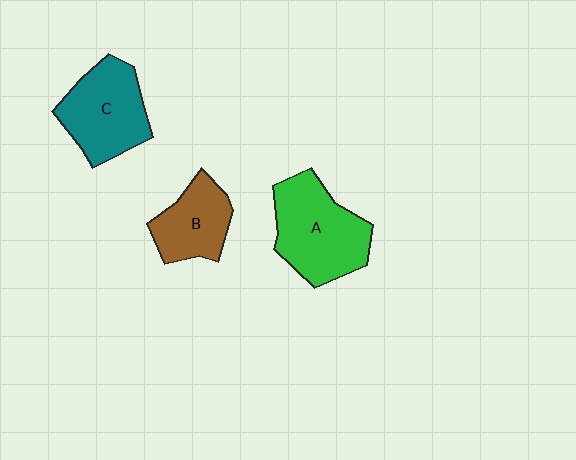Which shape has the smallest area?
Shape B (brown).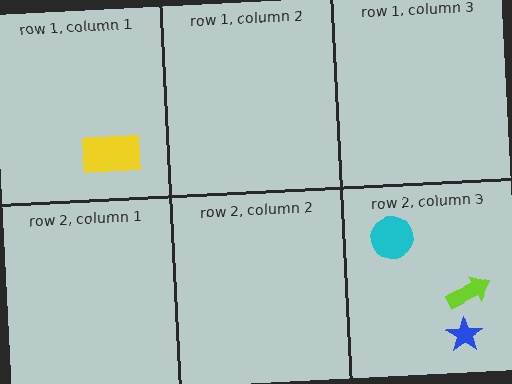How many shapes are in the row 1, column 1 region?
1.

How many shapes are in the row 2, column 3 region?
3.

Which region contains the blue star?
The row 2, column 3 region.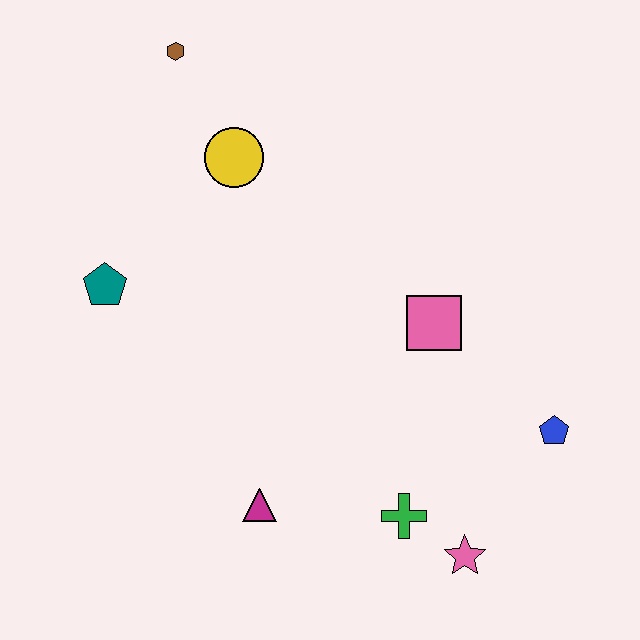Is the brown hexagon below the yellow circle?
No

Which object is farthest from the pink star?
The brown hexagon is farthest from the pink star.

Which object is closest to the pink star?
The green cross is closest to the pink star.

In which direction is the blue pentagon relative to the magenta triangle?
The blue pentagon is to the right of the magenta triangle.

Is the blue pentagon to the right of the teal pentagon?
Yes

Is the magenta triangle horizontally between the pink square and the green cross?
No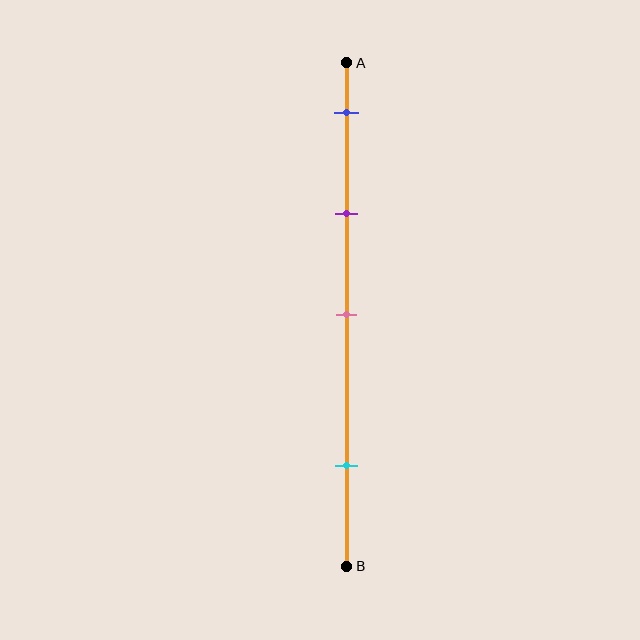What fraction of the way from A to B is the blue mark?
The blue mark is approximately 10% (0.1) of the way from A to B.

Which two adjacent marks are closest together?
The blue and purple marks are the closest adjacent pair.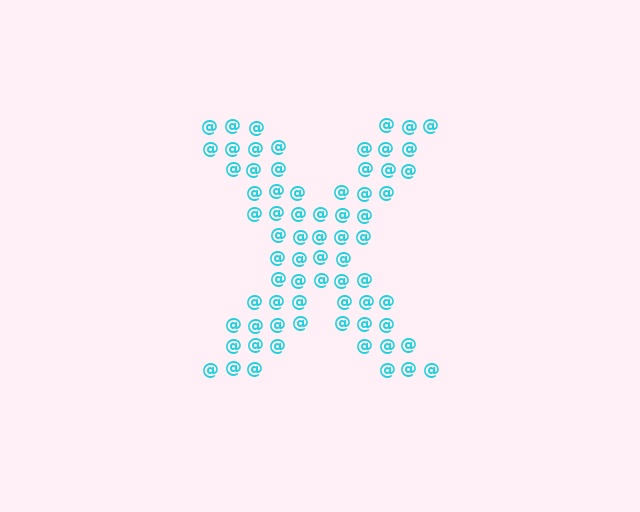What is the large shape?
The large shape is the letter X.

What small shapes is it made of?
It is made of small at signs.